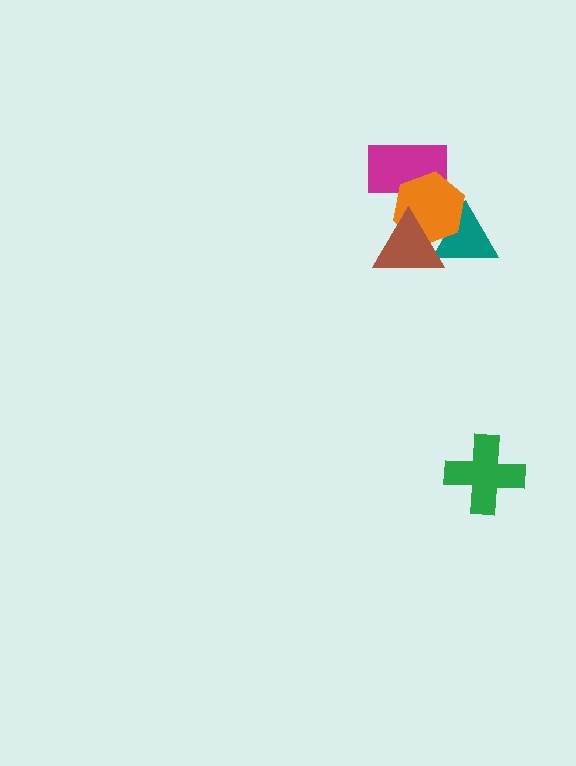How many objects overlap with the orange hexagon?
3 objects overlap with the orange hexagon.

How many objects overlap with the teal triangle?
2 objects overlap with the teal triangle.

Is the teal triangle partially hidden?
Yes, it is partially covered by another shape.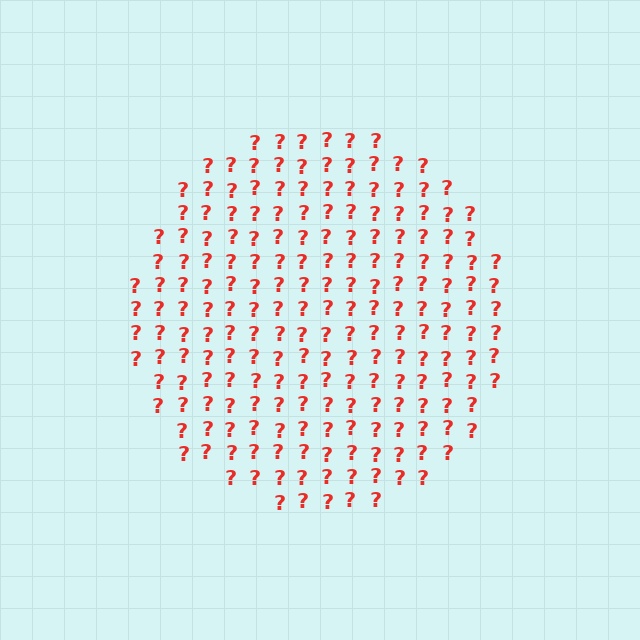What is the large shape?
The large shape is a circle.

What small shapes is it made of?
It is made of small question marks.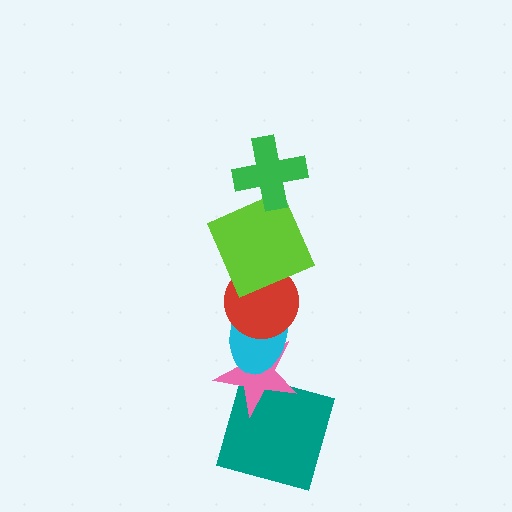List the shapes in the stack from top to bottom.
From top to bottom: the green cross, the lime square, the red circle, the cyan ellipse, the pink star, the teal square.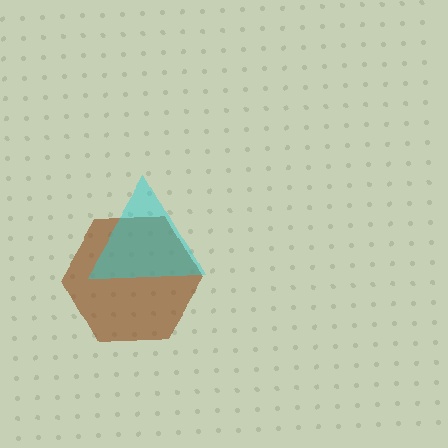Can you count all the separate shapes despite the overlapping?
Yes, there are 2 separate shapes.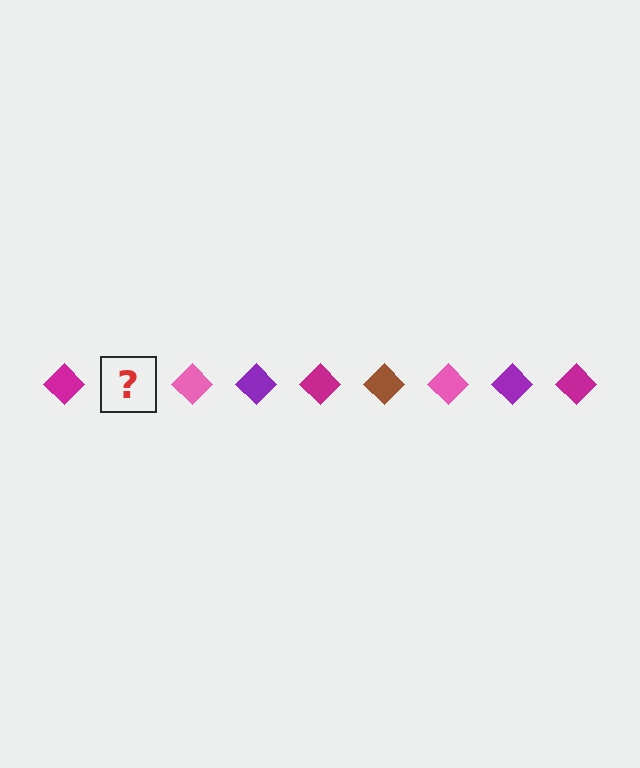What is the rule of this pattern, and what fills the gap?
The rule is that the pattern cycles through magenta, brown, pink, purple diamonds. The gap should be filled with a brown diamond.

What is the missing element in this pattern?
The missing element is a brown diamond.